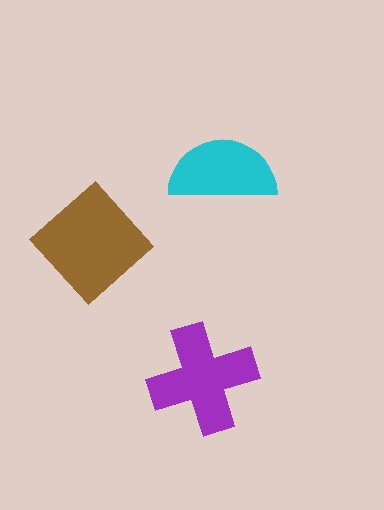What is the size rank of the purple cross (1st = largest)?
2nd.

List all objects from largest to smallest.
The brown diamond, the purple cross, the cyan semicircle.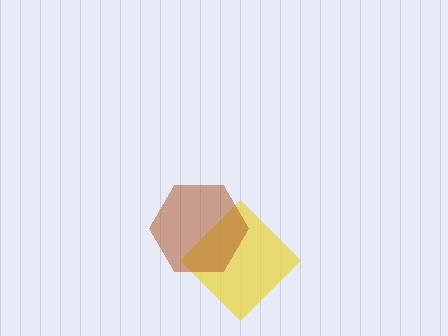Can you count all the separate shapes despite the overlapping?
Yes, there are 2 separate shapes.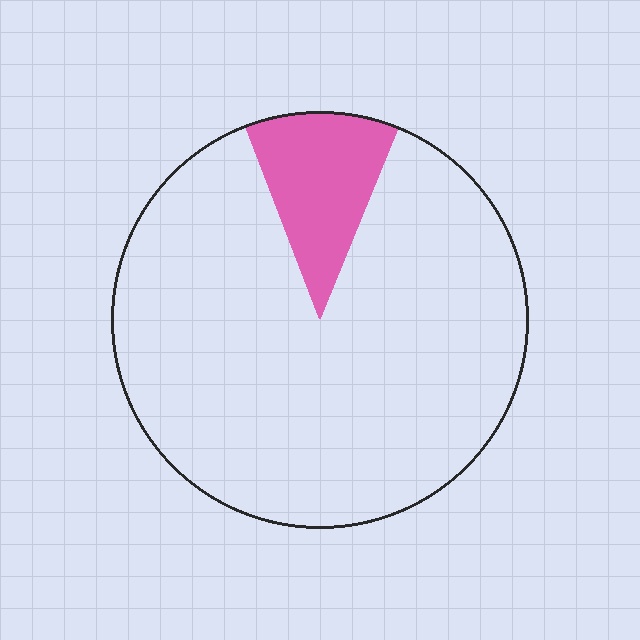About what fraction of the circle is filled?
About one eighth (1/8).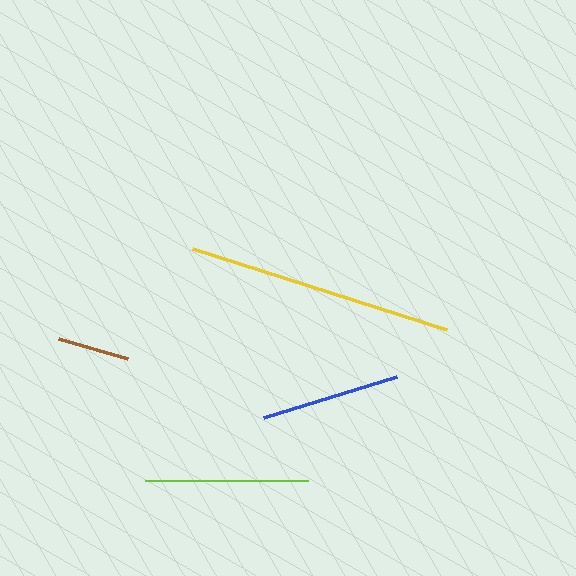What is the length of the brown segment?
The brown segment is approximately 72 pixels long.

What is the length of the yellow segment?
The yellow segment is approximately 267 pixels long.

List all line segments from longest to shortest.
From longest to shortest: yellow, lime, blue, brown.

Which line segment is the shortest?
The brown line is the shortest at approximately 72 pixels.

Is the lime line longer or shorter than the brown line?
The lime line is longer than the brown line.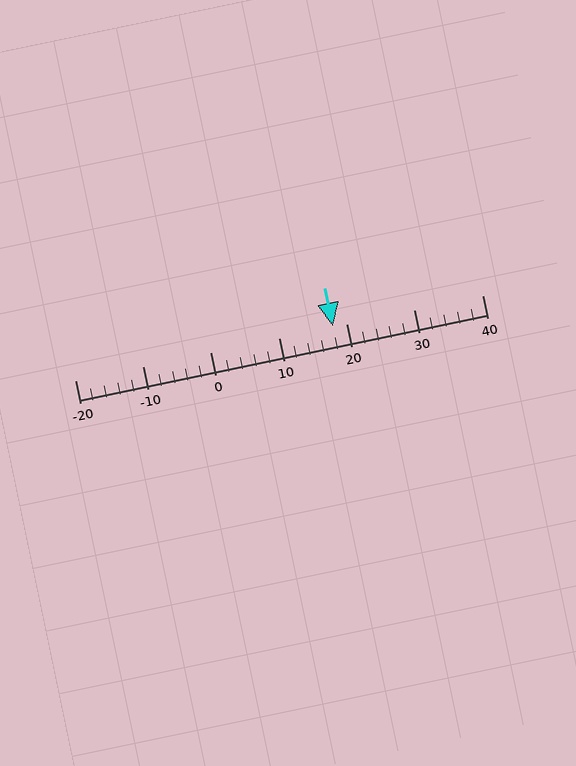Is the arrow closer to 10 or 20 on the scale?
The arrow is closer to 20.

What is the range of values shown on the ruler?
The ruler shows values from -20 to 40.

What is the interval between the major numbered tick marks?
The major tick marks are spaced 10 units apart.